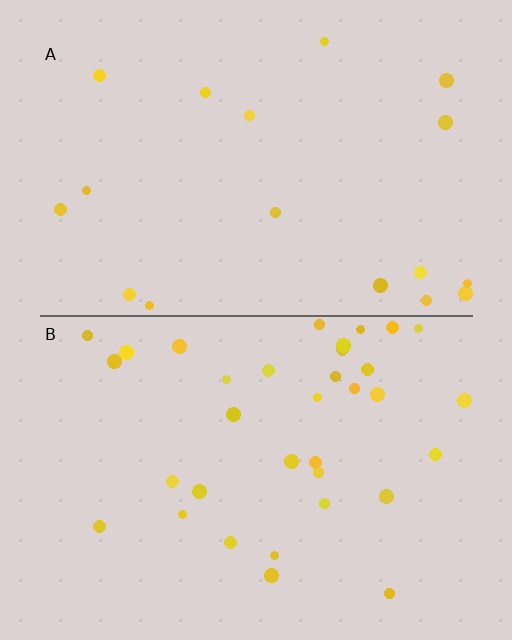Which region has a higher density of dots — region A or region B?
B (the bottom).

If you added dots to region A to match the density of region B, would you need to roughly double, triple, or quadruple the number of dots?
Approximately double.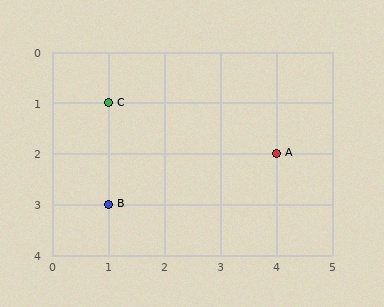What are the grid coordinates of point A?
Point A is at grid coordinates (4, 2).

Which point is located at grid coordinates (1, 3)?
Point B is at (1, 3).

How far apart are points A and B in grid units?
Points A and B are 3 columns and 1 row apart (about 3.2 grid units diagonally).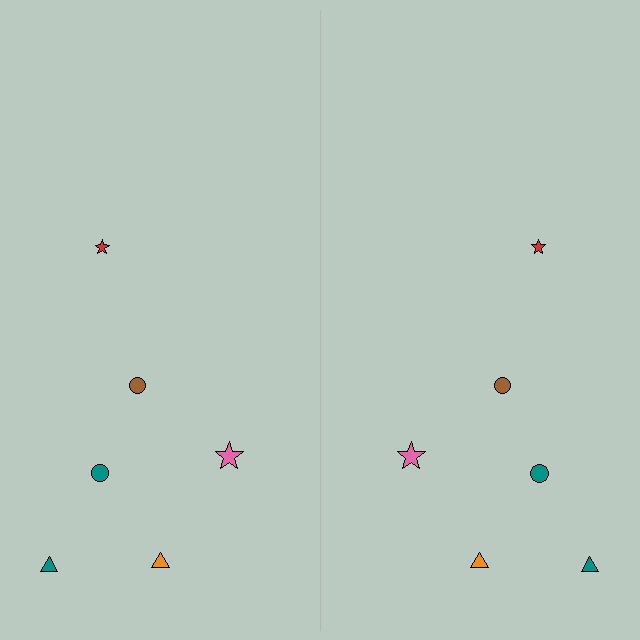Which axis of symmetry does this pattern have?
The pattern has a vertical axis of symmetry running through the center of the image.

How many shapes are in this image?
There are 12 shapes in this image.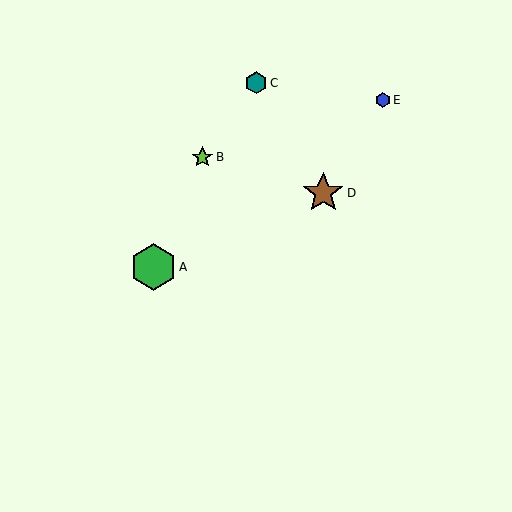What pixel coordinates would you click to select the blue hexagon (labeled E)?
Click at (383, 100) to select the blue hexagon E.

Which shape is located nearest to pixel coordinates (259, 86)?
The teal hexagon (labeled C) at (256, 83) is nearest to that location.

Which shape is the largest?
The green hexagon (labeled A) is the largest.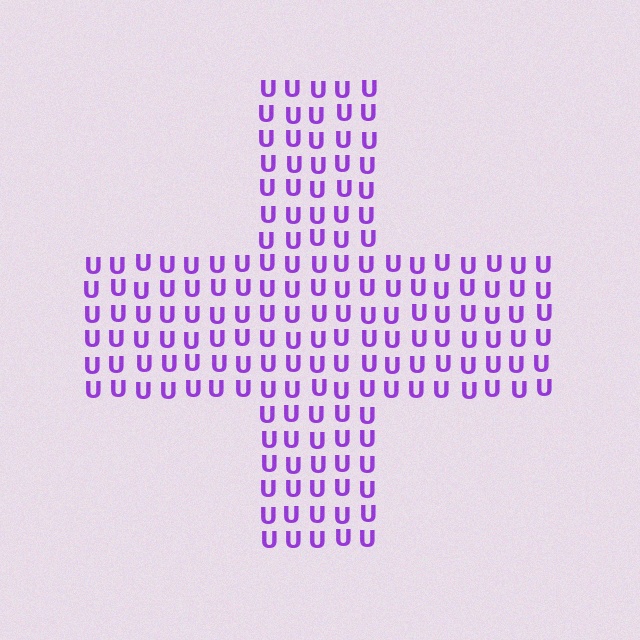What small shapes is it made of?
It is made of small letter U's.